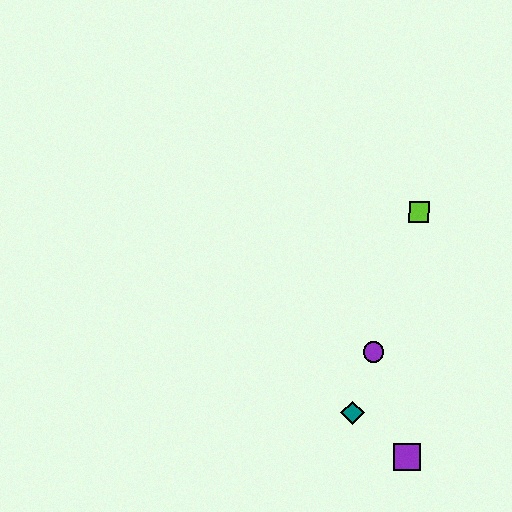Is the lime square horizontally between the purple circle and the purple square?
No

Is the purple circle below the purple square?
No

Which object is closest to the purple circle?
The teal diamond is closest to the purple circle.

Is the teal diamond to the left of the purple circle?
Yes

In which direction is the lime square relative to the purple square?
The lime square is above the purple square.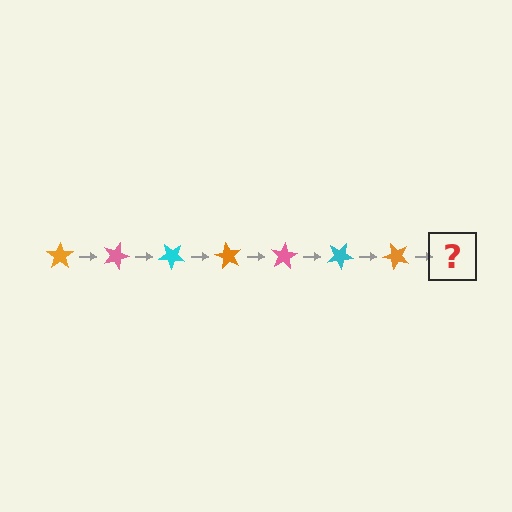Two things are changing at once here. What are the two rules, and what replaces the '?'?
The two rules are that it rotates 20 degrees each step and the color cycles through orange, pink, and cyan. The '?' should be a pink star, rotated 140 degrees from the start.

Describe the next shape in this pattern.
It should be a pink star, rotated 140 degrees from the start.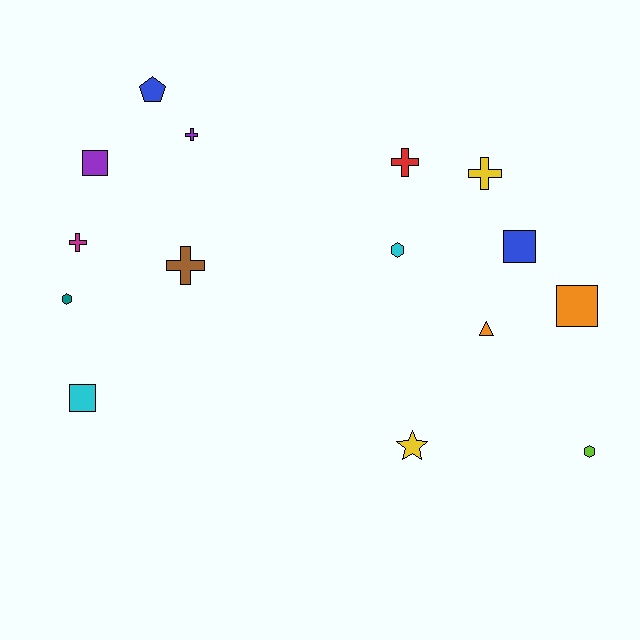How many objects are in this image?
There are 15 objects.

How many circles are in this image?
There are no circles.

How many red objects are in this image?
There is 1 red object.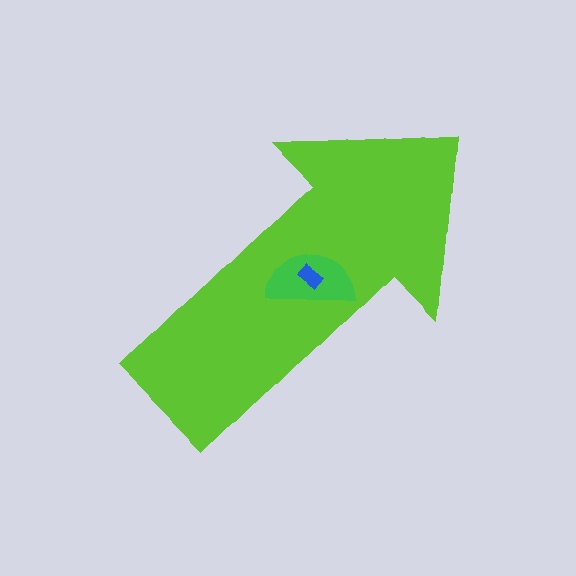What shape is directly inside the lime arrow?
The green semicircle.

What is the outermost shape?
The lime arrow.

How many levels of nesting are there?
3.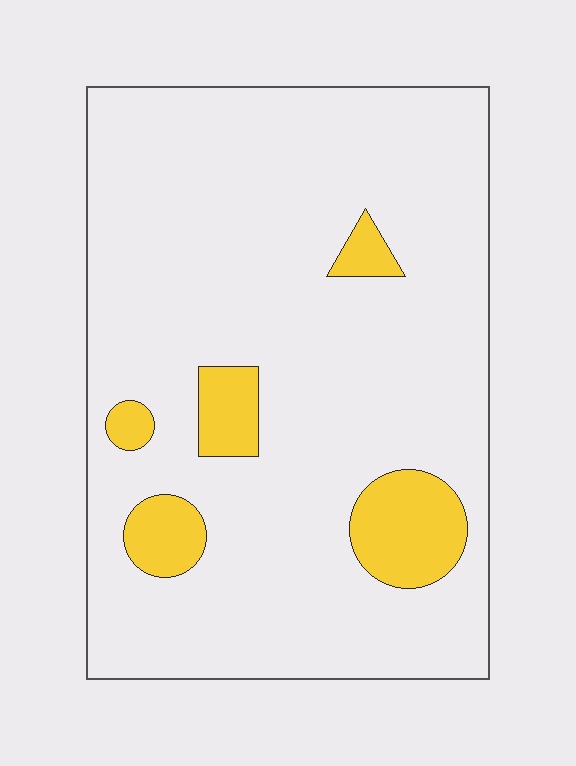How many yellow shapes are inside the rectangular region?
5.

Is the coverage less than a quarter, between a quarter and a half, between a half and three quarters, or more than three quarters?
Less than a quarter.